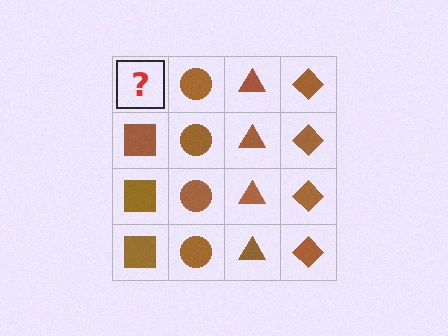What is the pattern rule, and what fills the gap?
The rule is that each column has a consistent shape. The gap should be filled with a brown square.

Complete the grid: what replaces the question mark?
The question mark should be replaced with a brown square.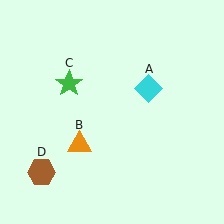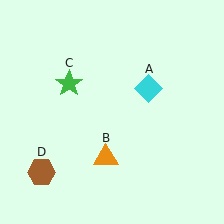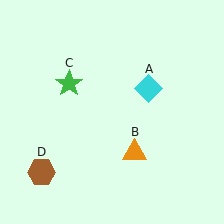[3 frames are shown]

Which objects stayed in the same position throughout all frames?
Cyan diamond (object A) and green star (object C) and brown hexagon (object D) remained stationary.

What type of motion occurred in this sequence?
The orange triangle (object B) rotated counterclockwise around the center of the scene.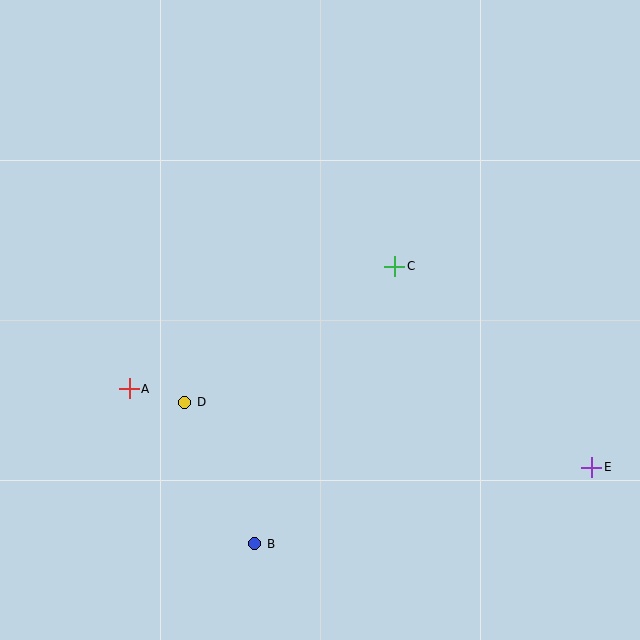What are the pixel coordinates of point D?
Point D is at (185, 402).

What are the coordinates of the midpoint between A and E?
The midpoint between A and E is at (361, 428).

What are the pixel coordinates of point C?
Point C is at (395, 266).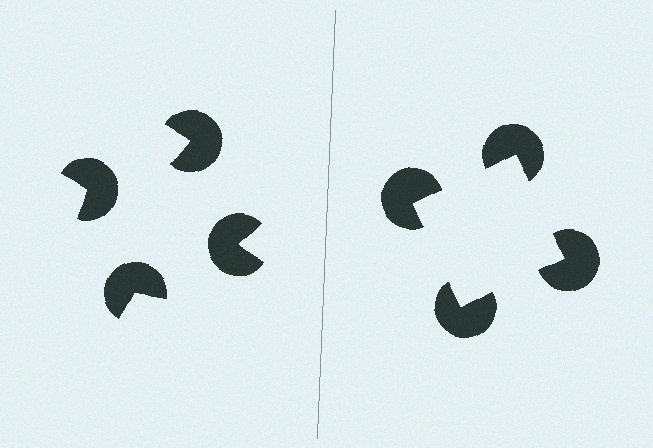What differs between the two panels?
The pac-man discs are positioned identically on both sides; only the wedge orientations differ. On the right they align to a square; on the left they are misaligned.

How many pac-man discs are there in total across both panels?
8 — 4 on each side.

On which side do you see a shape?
An illusory square appears on the right side. On the left side the wedge cuts are rotated, so no coherent shape forms.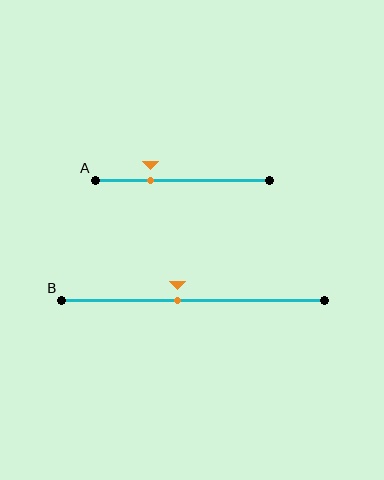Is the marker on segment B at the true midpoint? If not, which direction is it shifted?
No, the marker on segment B is shifted to the left by about 6% of the segment length.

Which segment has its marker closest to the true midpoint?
Segment B has its marker closest to the true midpoint.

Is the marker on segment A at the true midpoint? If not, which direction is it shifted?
No, the marker on segment A is shifted to the left by about 18% of the segment length.